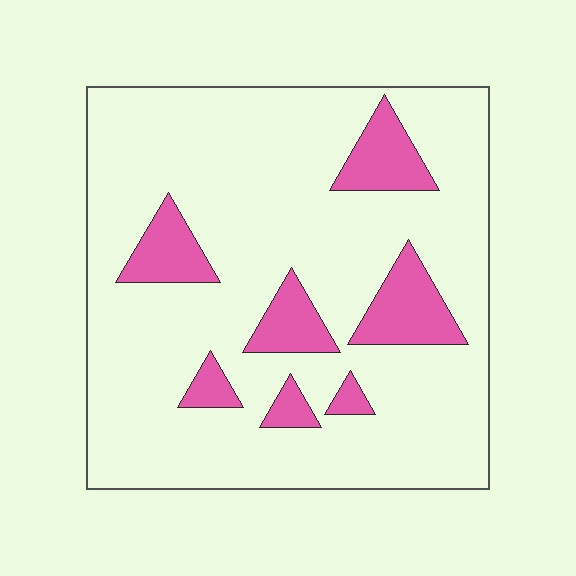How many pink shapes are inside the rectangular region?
7.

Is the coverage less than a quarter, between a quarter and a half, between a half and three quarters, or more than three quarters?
Less than a quarter.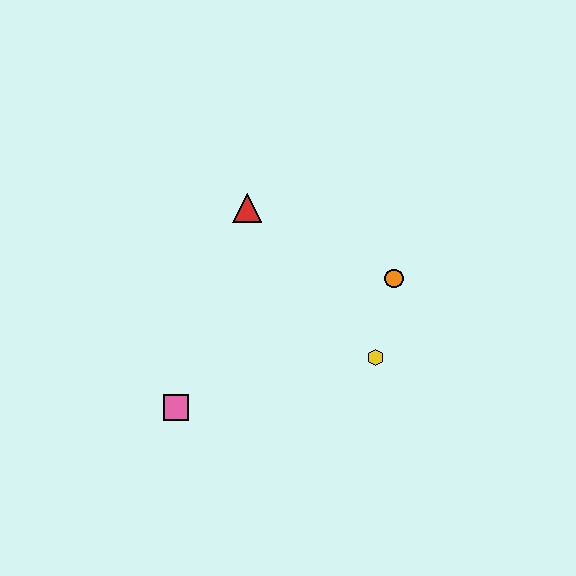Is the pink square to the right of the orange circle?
No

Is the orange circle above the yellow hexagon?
Yes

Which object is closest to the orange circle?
The yellow hexagon is closest to the orange circle.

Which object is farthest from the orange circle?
The pink square is farthest from the orange circle.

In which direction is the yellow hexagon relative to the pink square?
The yellow hexagon is to the right of the pink square.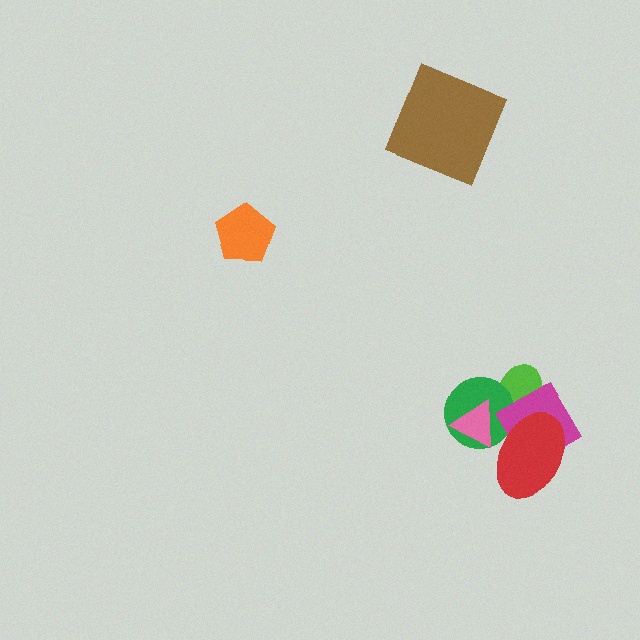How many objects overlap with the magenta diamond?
4 objects overlap with the magenta diamond.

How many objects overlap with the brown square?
0 objects overlap with the brown square.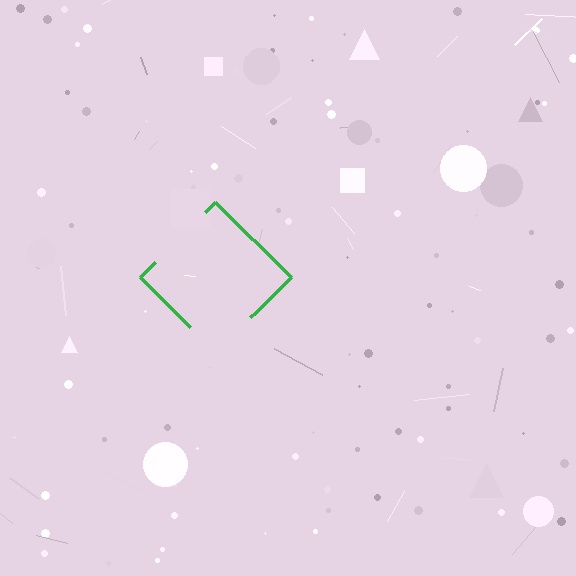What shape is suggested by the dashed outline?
The dashed outline suggests a diamond.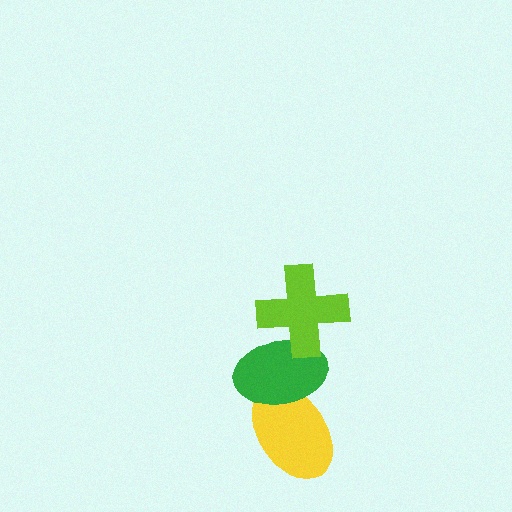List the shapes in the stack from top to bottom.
From top to bottom: the lime cross, the green ellipse, the yellow ellipse.